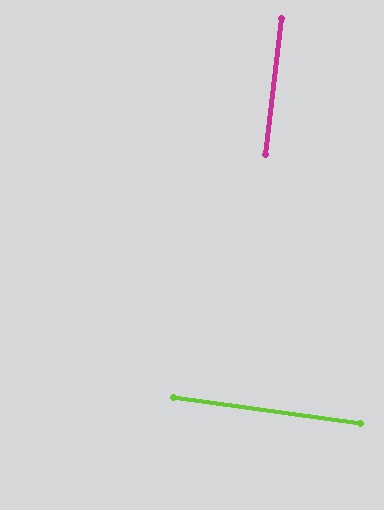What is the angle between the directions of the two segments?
Approximately 89 degrees.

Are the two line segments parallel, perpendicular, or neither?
Perpendicular — they meet at approximately 89°.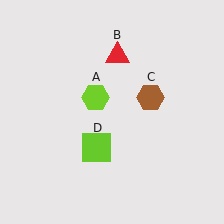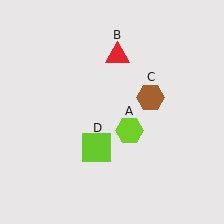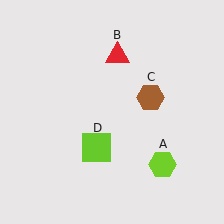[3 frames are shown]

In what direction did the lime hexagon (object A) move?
The lime hexagon (object A) moved down and to the right.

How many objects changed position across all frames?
1 object changed position: lime hexagon (object A).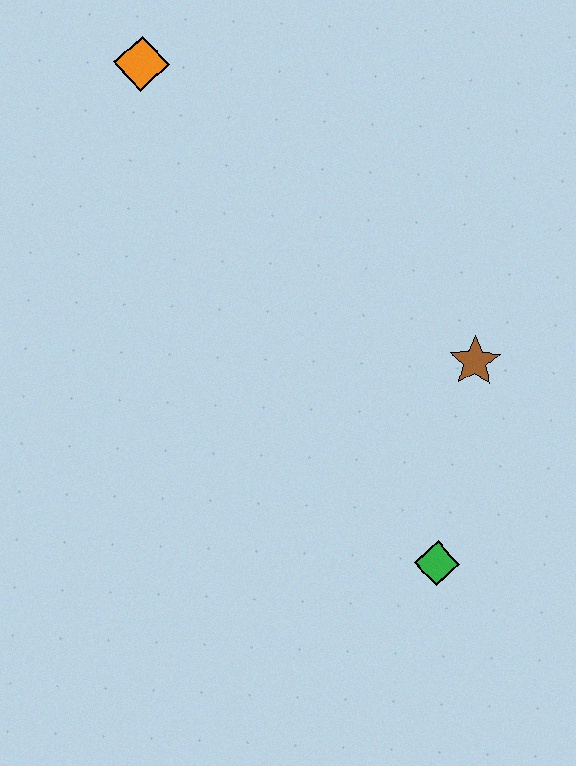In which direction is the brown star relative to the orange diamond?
The brown star is to the right of the orange diamond.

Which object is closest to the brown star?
The green diamond is closest to the brown star.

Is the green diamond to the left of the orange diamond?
No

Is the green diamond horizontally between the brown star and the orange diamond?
Yes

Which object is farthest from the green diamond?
The orange diamond is farthest from the green diamond.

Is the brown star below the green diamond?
No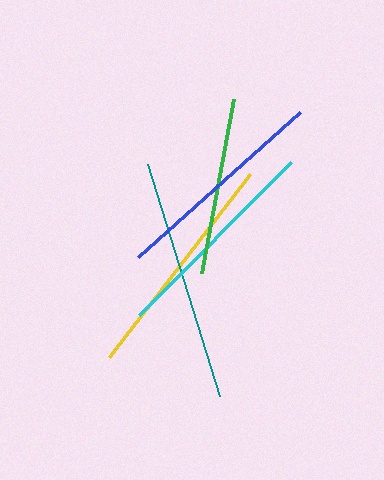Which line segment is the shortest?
The green line is the shortest at approximately 177 pixels.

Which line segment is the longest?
The teal line is the longest at approximately 243 pixels.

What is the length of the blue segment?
The blue segment is approximately 217 pixels long.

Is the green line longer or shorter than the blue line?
The blue line is longer than the green line.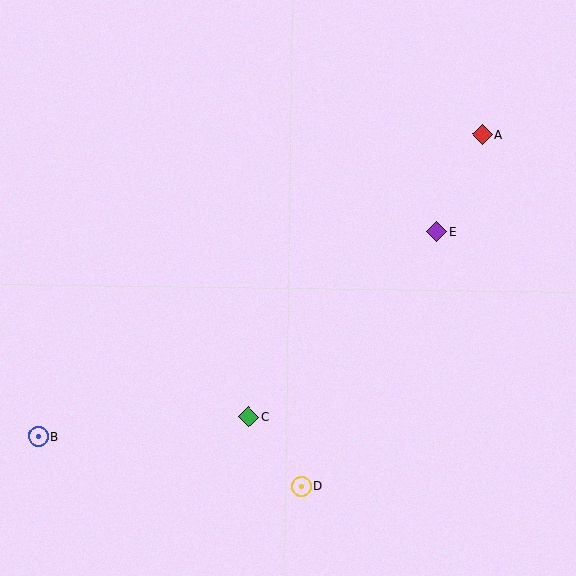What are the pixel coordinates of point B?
Point B is at (38, 437).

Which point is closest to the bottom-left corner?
Point B is closest to the bottom-left corner.